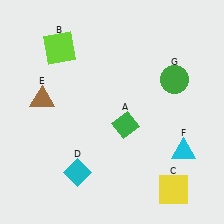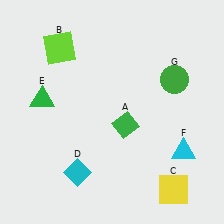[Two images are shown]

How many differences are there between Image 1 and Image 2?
There is 1 difference between the two images.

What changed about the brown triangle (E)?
In Image 1, E is brown. In Image 2, it changed to green.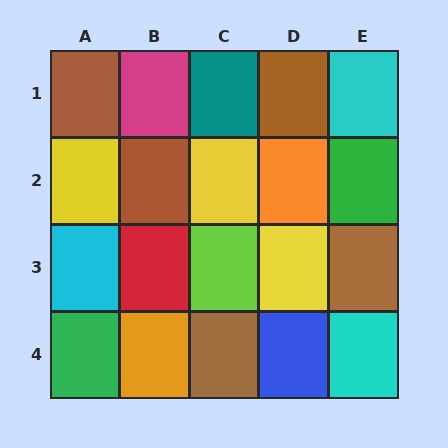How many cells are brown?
5 cells are brown.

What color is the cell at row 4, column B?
Orange.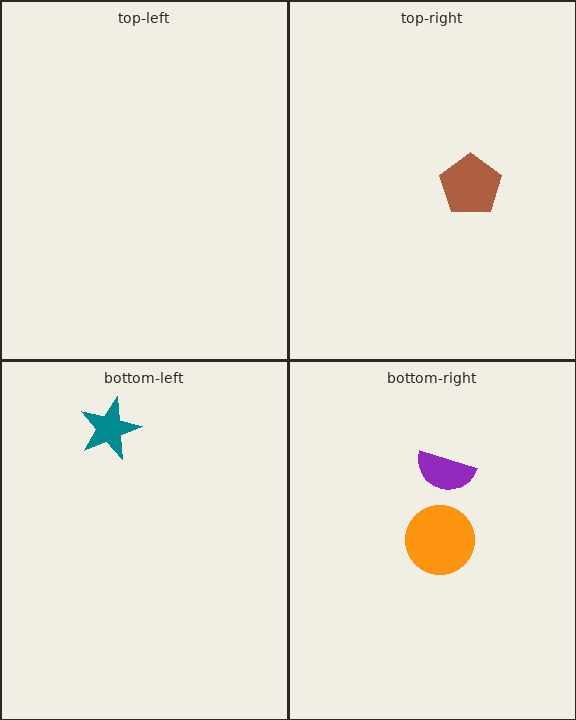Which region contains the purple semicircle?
The bottom-right region.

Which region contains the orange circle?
The bottom-right region.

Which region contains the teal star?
The bottom-left region.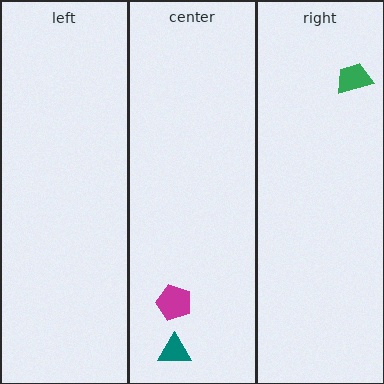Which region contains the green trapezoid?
The right region.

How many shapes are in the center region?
2.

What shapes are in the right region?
The green trapezoid.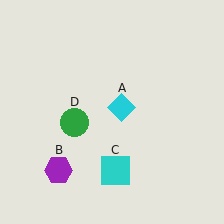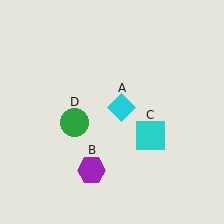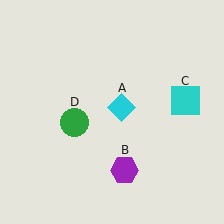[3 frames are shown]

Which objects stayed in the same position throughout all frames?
Cyan diamond (object A) and green circle (object D) remained stationary.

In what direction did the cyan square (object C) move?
The cyan square (object C) moved up and to the right.